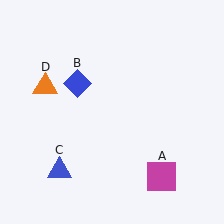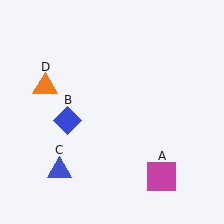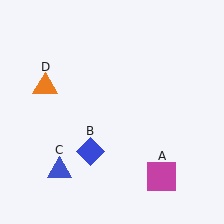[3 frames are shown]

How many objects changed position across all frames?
1 object changed position: blue diamond (object B).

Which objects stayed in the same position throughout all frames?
Magenta square (object A) and blue triangle (object C) and orange triangle (object D) remained stationary.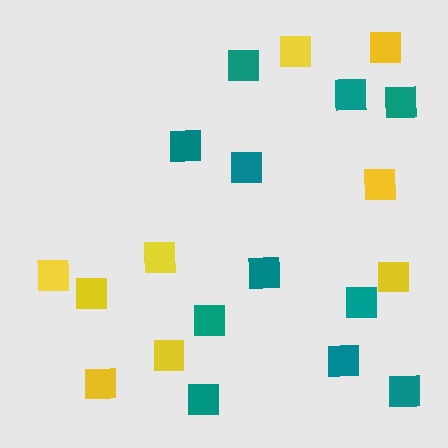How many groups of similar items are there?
There are 2 groups: one group of yellow squares (9) and one group of teal squares (11).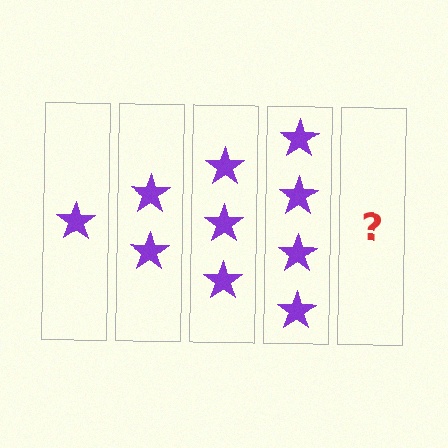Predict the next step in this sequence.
The next step is 5 stars.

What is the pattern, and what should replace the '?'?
The pattern is that each step adds one more star. The '?' should be 5 stars.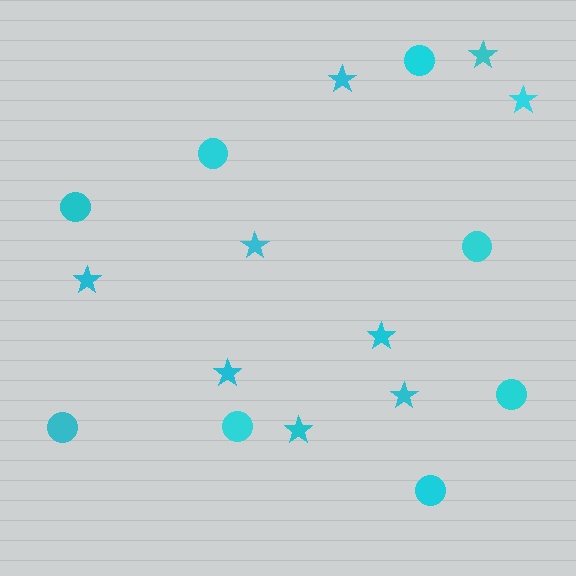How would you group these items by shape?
There are 2 groups: one group of circles (8) and one group of stars (9).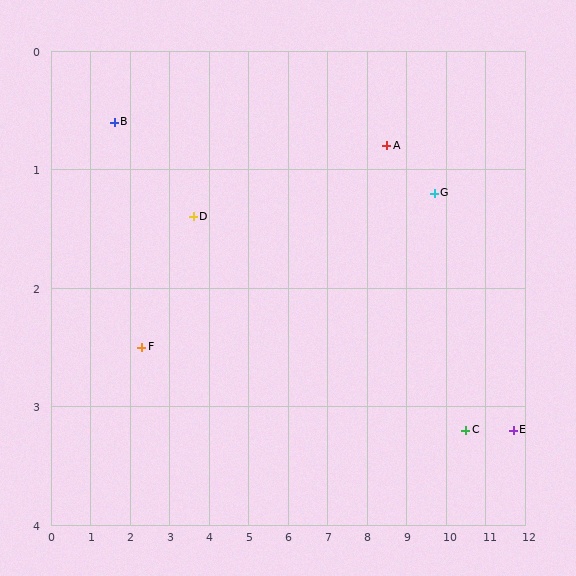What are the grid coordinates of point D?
Point D is at approximately (3.6, 1.4).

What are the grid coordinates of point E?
Point E is at approximately (11.7, 3.2).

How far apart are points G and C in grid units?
Points G and C are about 2.2 grid units apart.